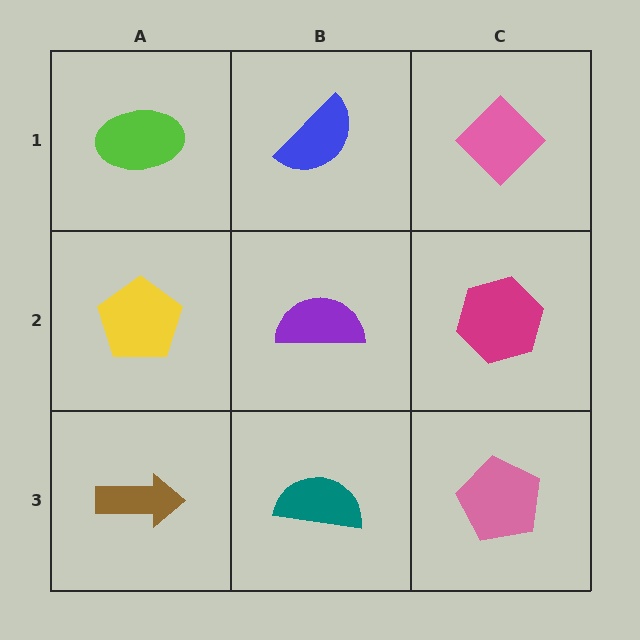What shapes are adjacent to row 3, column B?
A purple semicircle (row 2, column B), a brown arrow (row 3, column A), a pink pentagon (row 3, column C).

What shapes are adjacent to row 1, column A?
A yellow pentagon (row 2, column A), a blue semicircle (row 1, column B).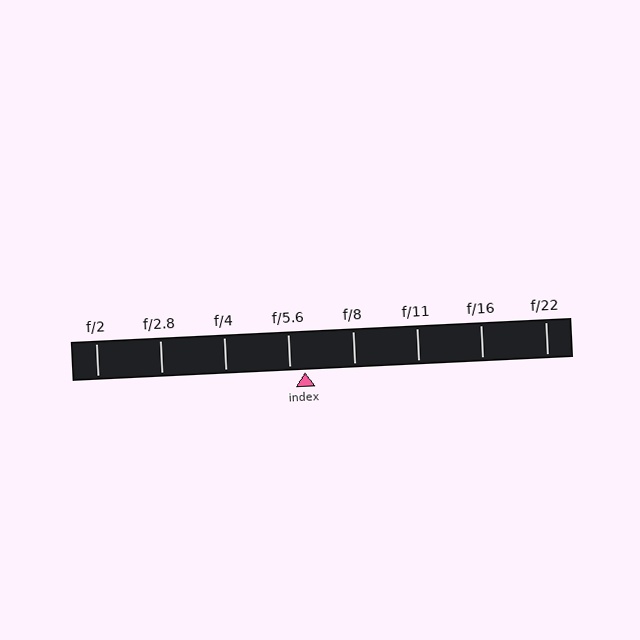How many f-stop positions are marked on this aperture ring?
There are 8 f-stop positions marked.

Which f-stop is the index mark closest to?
The index mark is closest to f/5.6.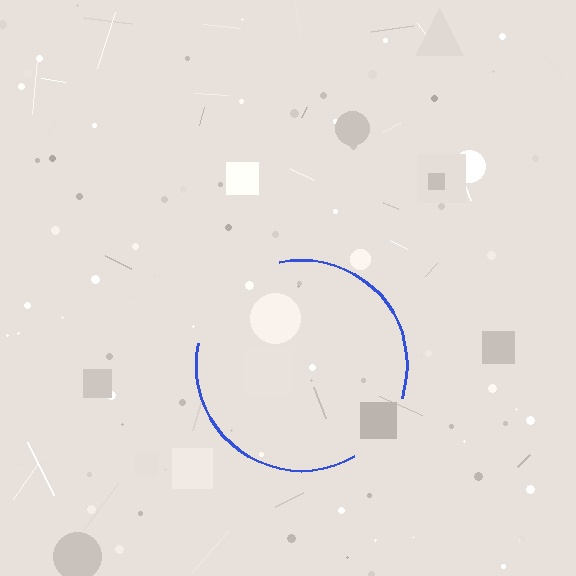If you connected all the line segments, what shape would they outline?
They would outline a circle.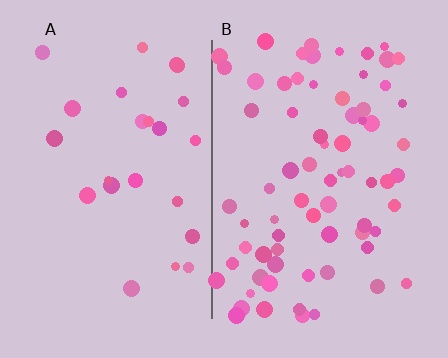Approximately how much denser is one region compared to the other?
Approximately 2.9× — region B over region A.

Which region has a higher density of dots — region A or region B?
B (the right).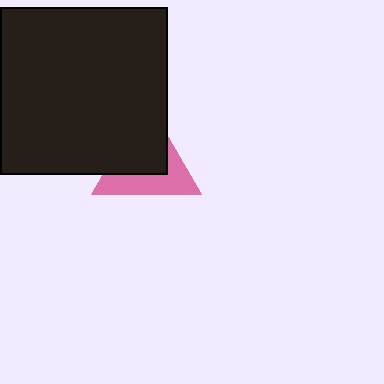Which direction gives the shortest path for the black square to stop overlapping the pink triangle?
Moving toward the upper-left gives the shortest separation.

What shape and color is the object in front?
The object in front is a black square.